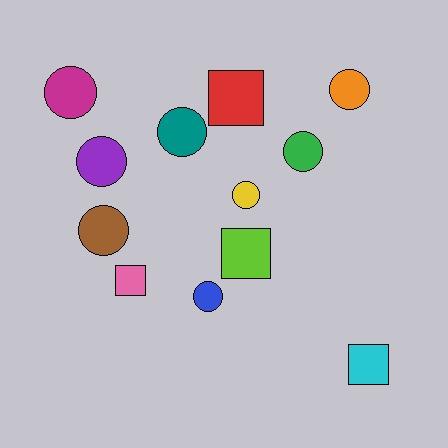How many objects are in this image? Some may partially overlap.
There are 12 objects.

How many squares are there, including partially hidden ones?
There are 4 squares.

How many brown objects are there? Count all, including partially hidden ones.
There is 1 brown object.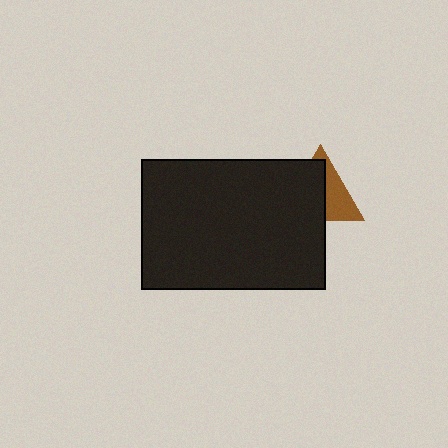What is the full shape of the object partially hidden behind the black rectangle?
The partially hidden object is a brown triangle.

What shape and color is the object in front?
The object in front is a black rectangle.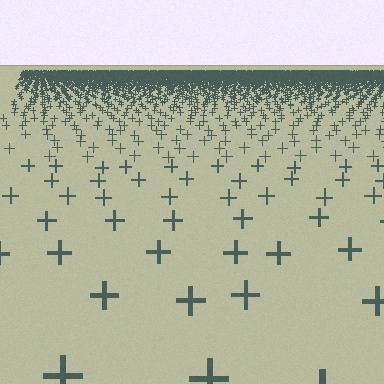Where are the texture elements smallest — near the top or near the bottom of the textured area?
Near the top.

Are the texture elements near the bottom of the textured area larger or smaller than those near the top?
Larger. Near the bottom, elements are closer to the viewer and appear at a bigger on-screen size.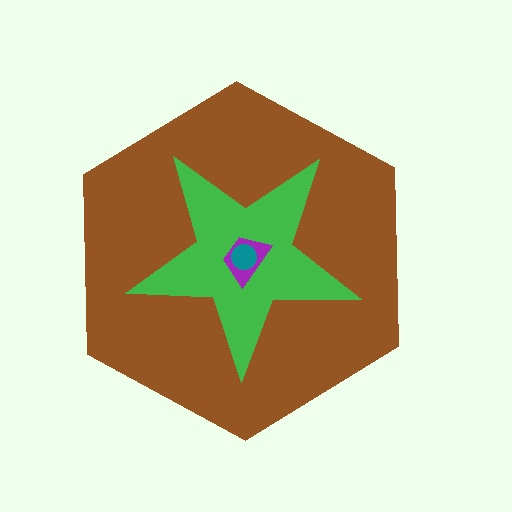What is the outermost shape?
The brown hexagon.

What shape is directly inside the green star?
The purple trapezoid.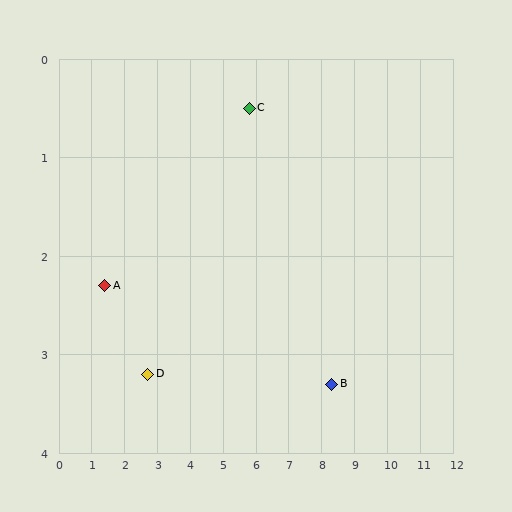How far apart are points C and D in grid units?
Points C and D are about 4.1 grid units apart.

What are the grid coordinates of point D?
Point D is at approximately (2.7, 3.2).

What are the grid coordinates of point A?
Point A is at approximately (1.4, 2.3).